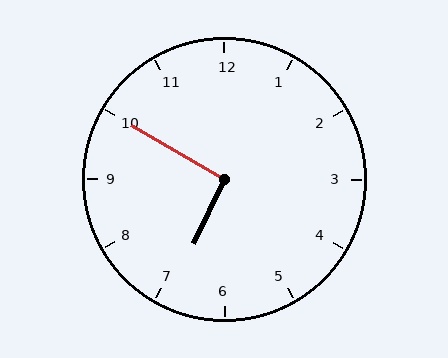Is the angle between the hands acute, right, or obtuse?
It is right.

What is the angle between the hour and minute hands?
Approximately 95 degrees.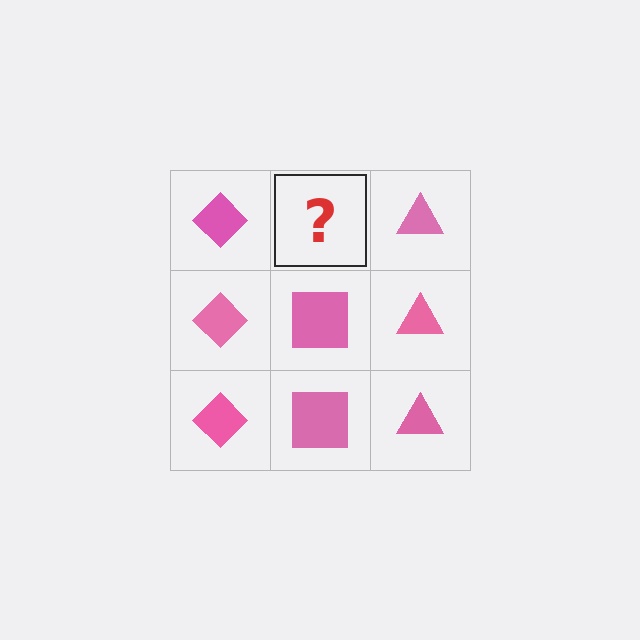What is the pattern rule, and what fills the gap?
The rule is that each column has a consistent shape. The gap should be filled with a pink square.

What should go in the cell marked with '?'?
The missing cell should contain a pink square.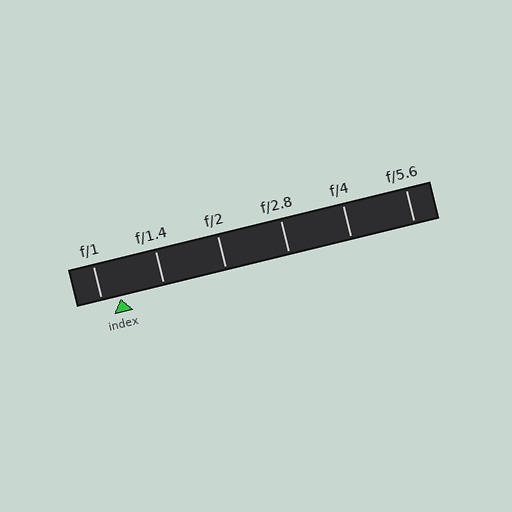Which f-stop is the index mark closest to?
The index mark is closest to f/1.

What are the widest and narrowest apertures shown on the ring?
The widest aperture shown is f/1 and the narrowest is f/5.6.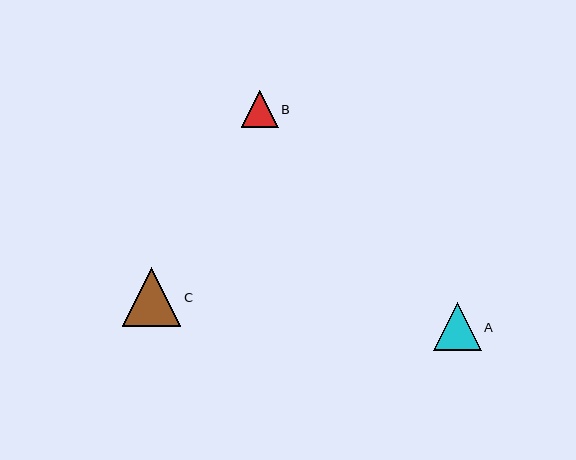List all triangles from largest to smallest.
From largest to smallest: C, A, B.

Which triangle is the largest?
Triangle C is the largest with a size of approximately 58 pixels.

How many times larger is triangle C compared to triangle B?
Triangle C is approximately 1.6 times the size of triangle B.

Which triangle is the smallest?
Triangle B is the smallest with a size of approximately 37 pixels.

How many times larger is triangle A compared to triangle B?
Triangle A is approximately 1.3 times the size of triangle B.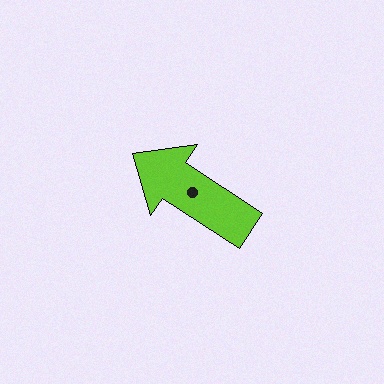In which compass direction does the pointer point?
Northwest.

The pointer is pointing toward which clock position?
Roughly 10 o'clock.